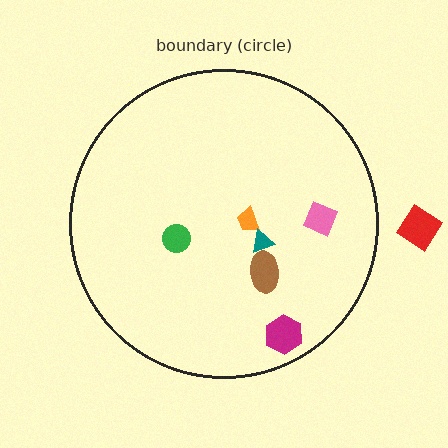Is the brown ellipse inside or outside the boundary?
Inside.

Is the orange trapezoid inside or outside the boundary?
Inside.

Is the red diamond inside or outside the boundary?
Outside.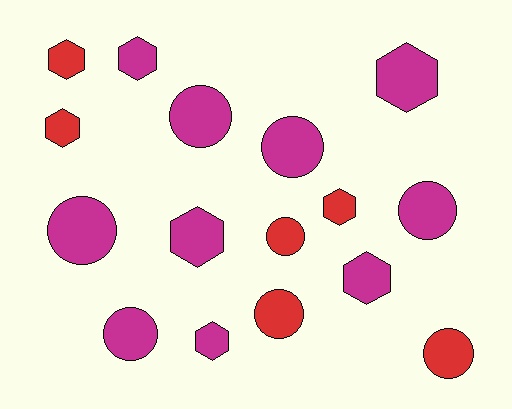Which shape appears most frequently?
Circle, with 8 objects.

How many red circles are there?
There are 3 red circles.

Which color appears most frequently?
Magenta, with 10 objects.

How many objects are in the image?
There are 16 objects.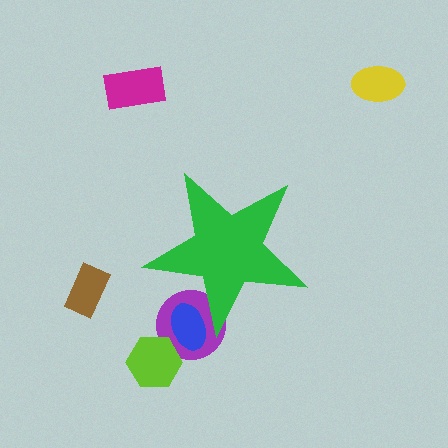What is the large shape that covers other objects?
A green star.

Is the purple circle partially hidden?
Yes, the purple circle is partially hidden behind the green star.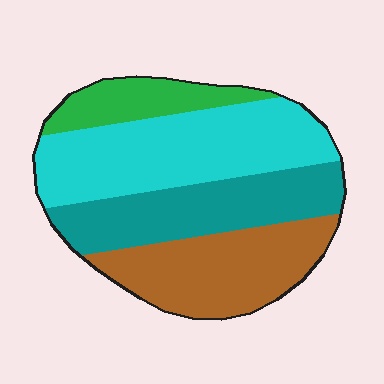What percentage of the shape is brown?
Brown covers about 25% of the shape.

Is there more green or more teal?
Teal.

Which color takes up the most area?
Cyan, at roughly 35%.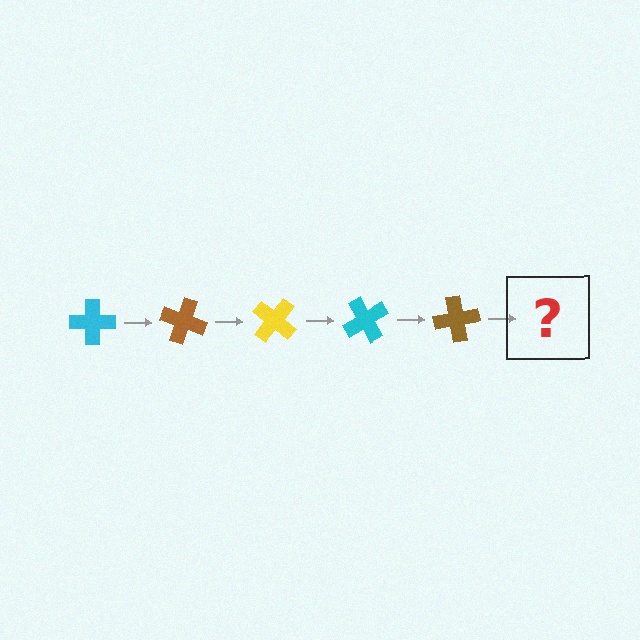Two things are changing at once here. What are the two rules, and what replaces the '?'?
The two rules are that it rotates 20 degrees each step and the color cycles through cyan, brown, and yellow. The '?' should be a yellow cross, rotated 100 degrees from the start.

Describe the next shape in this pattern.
It should be a yellow cross, rotated 100 degrees from the start.